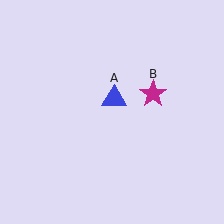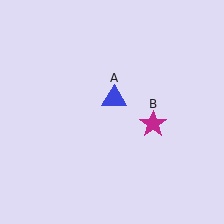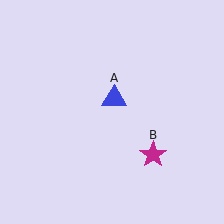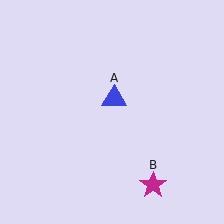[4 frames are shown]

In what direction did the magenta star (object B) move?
The magenta star (object B) moved down.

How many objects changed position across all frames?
1 object changed position: magenta star (object B).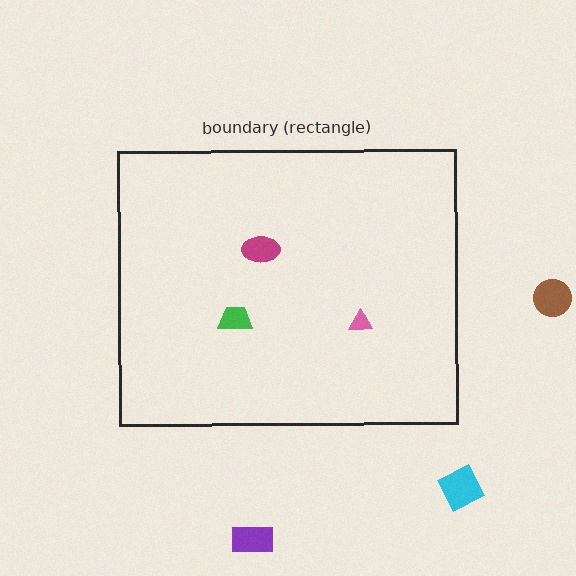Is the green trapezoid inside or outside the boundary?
Inside.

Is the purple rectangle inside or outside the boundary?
Outside.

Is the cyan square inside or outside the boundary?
Outside.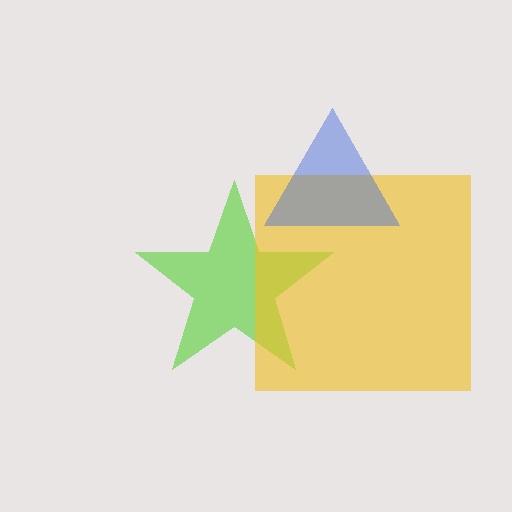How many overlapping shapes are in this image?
There are 3 overlapping shapes in the image.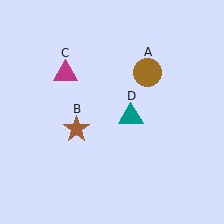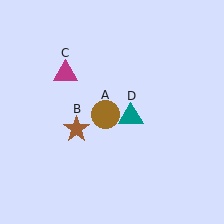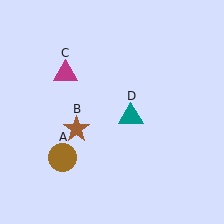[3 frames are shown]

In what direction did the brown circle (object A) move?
The brown circle (object A) moved down and to the left.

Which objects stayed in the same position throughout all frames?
Brown star (object B) and magenta triangle (object C) and teal triangle (object D) remained stationary.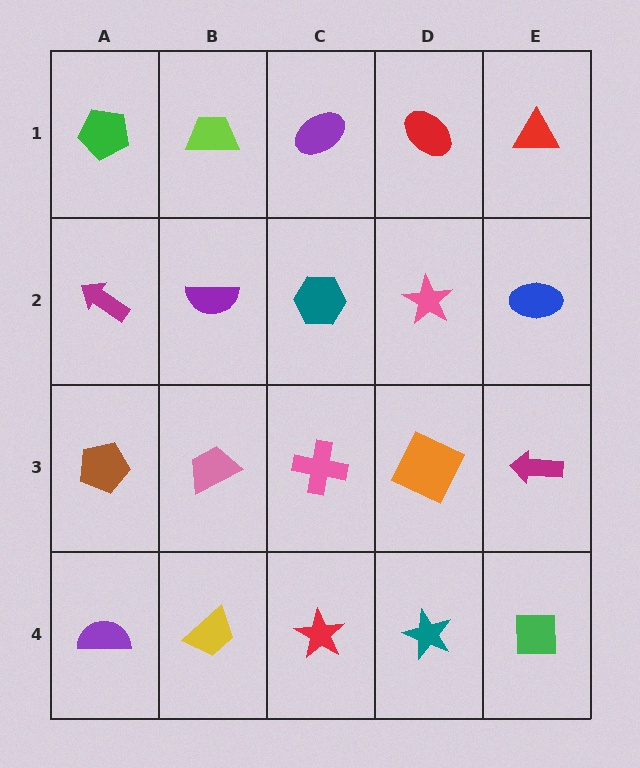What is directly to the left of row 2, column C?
A purple semicircle.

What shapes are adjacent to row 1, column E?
A blue ellipse (row 2, column E), a red ellipse (row 1, column D).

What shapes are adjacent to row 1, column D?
A pink star (row 2, column D), a purple ellipse (row 1, column C), a red triangle (row 1, column E).